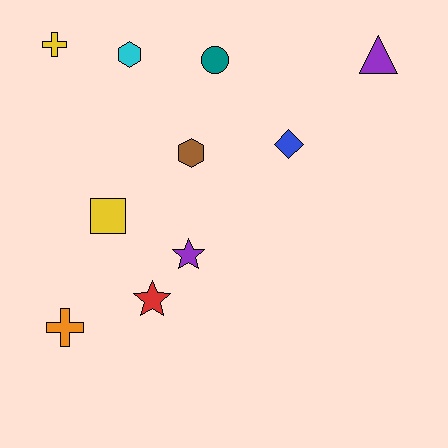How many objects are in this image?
There are 10 objects.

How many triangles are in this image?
There is 1 triangle.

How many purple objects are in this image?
There are 2 purple objects.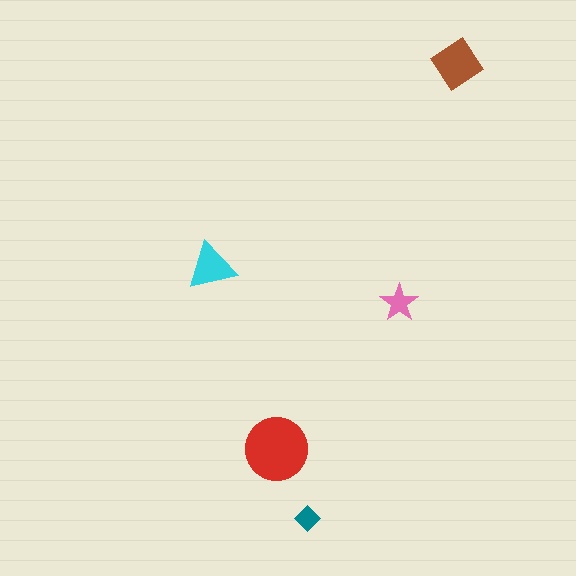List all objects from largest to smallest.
The red circle, the brown diamond, the cyan triangle, the pink star, the teal diamond.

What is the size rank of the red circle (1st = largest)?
1st.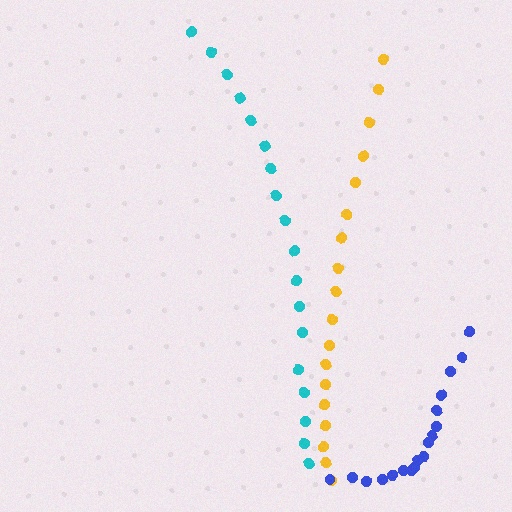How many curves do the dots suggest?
There are 3 distinct paths.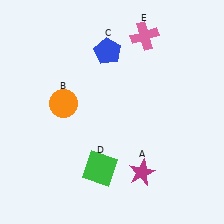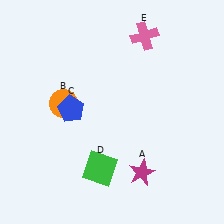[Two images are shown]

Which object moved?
The blue pentagon (C) moved down.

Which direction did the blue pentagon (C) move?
The blue pentagon (C) moved down.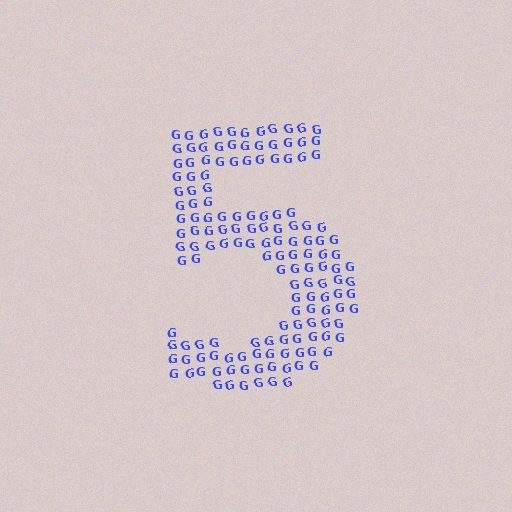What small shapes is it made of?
It is made of small letter G's.